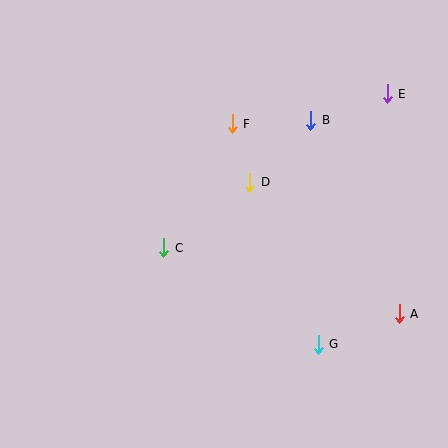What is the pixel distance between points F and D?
The distance between F and D is 61 pixels.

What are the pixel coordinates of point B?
Point B is at (311, 120).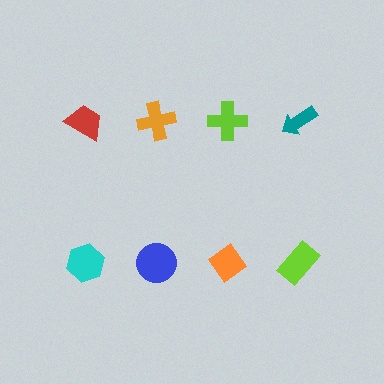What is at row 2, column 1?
A cyan hexagon.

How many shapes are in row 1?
4 shapes.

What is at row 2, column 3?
An orange diamond.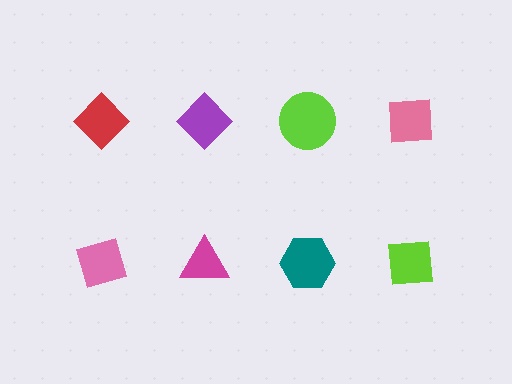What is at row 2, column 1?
A pink diamond.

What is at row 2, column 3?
A teal hexagon.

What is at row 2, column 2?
A magenta triangle.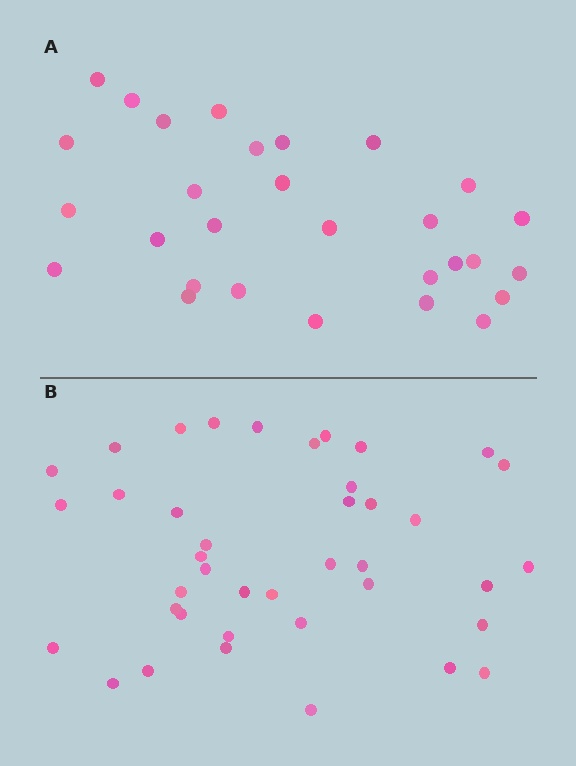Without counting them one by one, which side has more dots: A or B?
Region B (the bottom region) has more dots.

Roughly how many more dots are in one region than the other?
Region B has roughly 12 or so more dots than region A.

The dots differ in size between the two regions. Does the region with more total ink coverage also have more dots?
No. Region A has more total ink coverage because its dots are larger, but region B actually contains more individual dots. Total area can be misleading — the number of items is what matters here.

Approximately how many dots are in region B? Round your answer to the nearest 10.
About 40 dots.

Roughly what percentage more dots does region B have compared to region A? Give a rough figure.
About 40% more.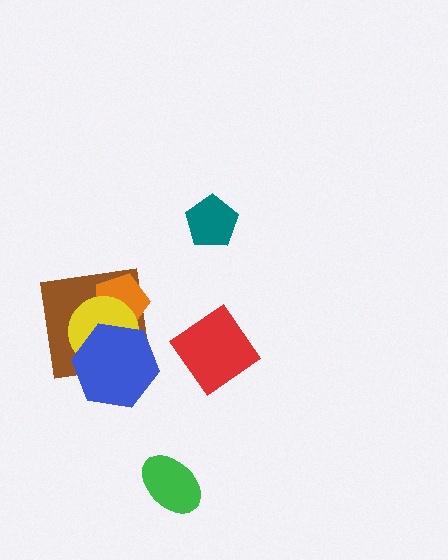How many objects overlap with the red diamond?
0 objects overlap with the red diamond.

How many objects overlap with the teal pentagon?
0 objects overlap with the teal pentagon.